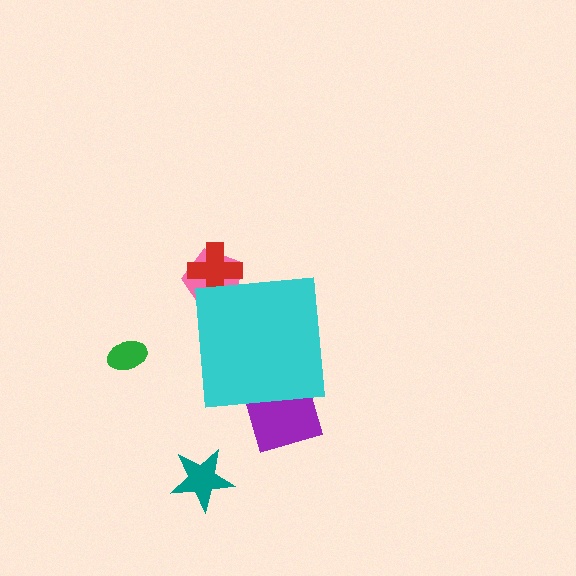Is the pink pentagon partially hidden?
Yes, the pink pentagon is partially hidden behind the cyan square.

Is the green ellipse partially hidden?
No, the green ellipse is fully visible.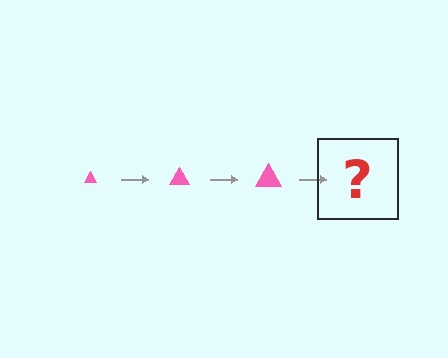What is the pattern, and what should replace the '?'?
The pattern is that the triangle gets progressively larger each step. The '?' should be a pink triangle, larger than the previous one.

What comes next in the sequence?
The next element should be a pink triangle, larger than the previous one.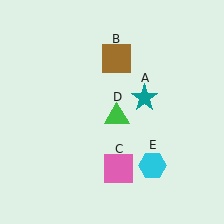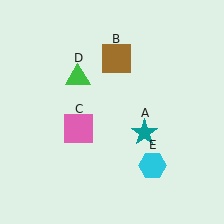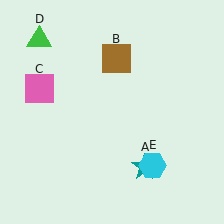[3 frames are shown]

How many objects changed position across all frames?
3 objects changed position: teal star (object A), pink square (object C), green triangle (object D).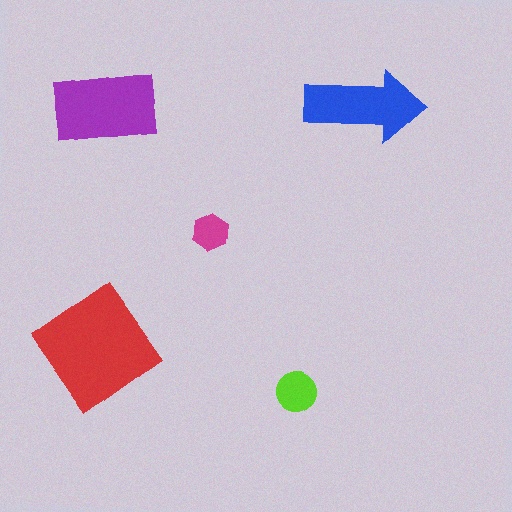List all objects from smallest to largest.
The magenta hexagon, the lime circle, the blue arrow, the purple rectangle, the red diamond.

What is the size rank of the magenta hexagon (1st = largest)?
5th.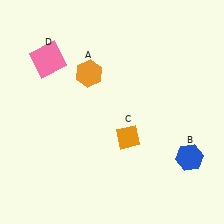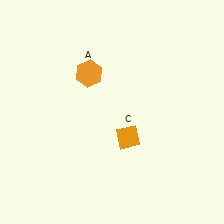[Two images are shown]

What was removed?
The pink square (D), the blue hexagon (B) were removed in Image 2.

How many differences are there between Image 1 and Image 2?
There are 2 differences between the two images.